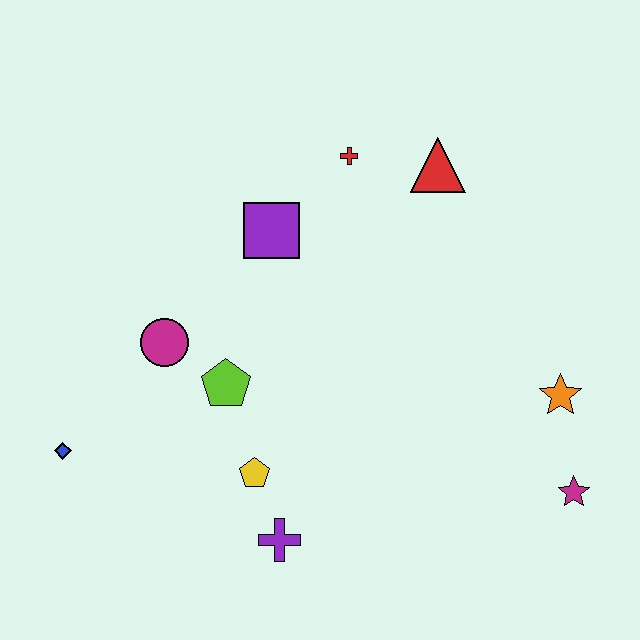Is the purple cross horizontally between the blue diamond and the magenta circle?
No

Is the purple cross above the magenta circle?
No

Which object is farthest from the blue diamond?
The magenta star is farthest from the blue diamond.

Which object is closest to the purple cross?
The yellow pentagon is closest to the purple cross.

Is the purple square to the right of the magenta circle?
Yes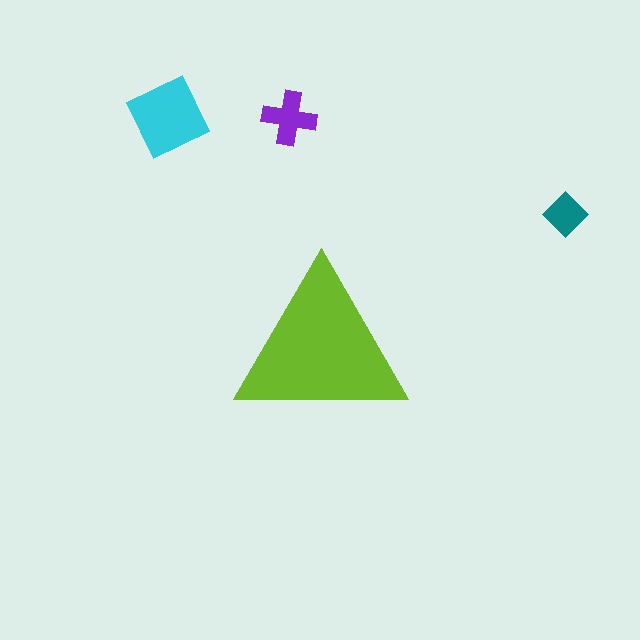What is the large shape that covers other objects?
A lime triangle.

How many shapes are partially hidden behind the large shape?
0 shapes are partially hidden.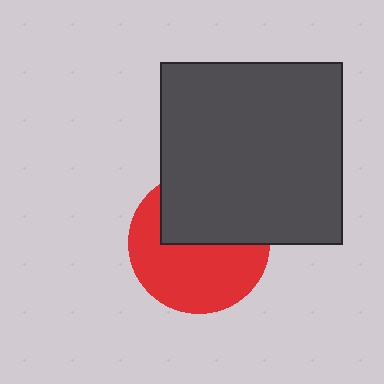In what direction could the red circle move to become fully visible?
The red circle could move down. That would shift it out from behind the dark gray square entirely.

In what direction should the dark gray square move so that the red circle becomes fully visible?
The dark gray square should move up. That is the shortest direction to clear the overlap and leave the red circle fully visible.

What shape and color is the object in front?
The object in front is a dark gray square.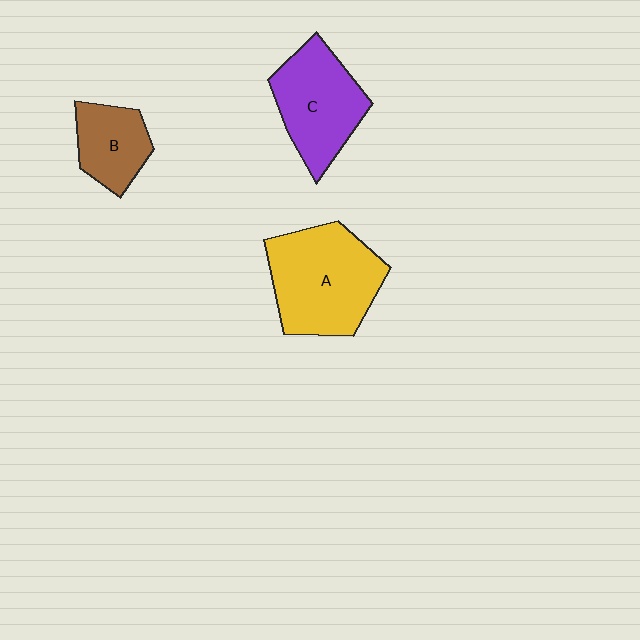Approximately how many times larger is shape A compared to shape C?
Approximately 1.3 times.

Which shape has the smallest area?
Shape B (brown).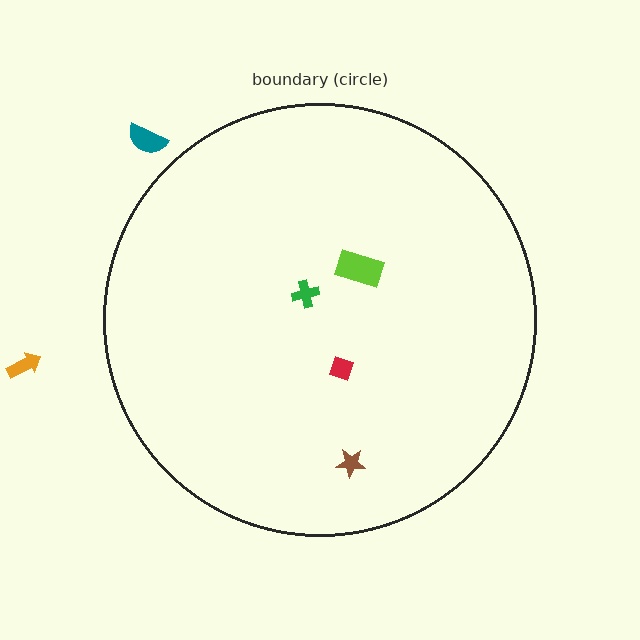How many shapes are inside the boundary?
4 inside, 2 outside.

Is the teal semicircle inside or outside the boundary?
Outside.